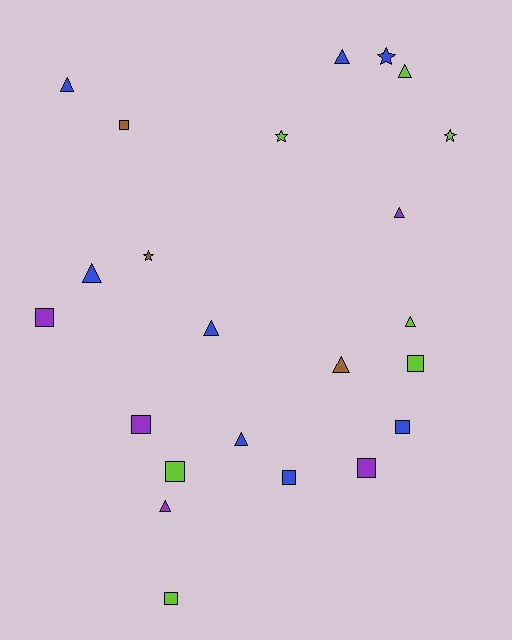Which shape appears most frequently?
Triangle, with 10 objects.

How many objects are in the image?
There are 23 objects.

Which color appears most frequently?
Blue, with 8 objects.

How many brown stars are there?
There is 1 brown star.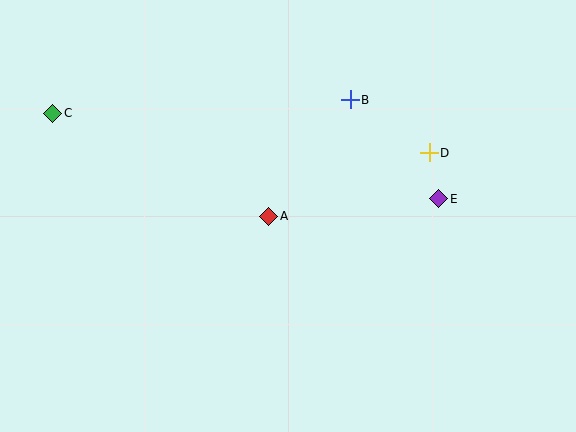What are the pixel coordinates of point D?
Point D is at (429, 153).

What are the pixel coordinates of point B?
Point B is at (350, 100).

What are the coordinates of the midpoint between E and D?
The midpoint between E and D is at (434, 176).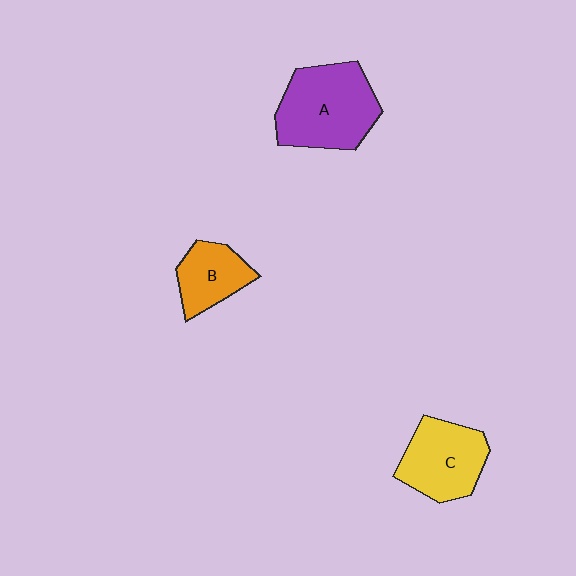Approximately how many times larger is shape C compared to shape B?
Approximately 1.4 times.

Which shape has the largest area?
Shape A (purple).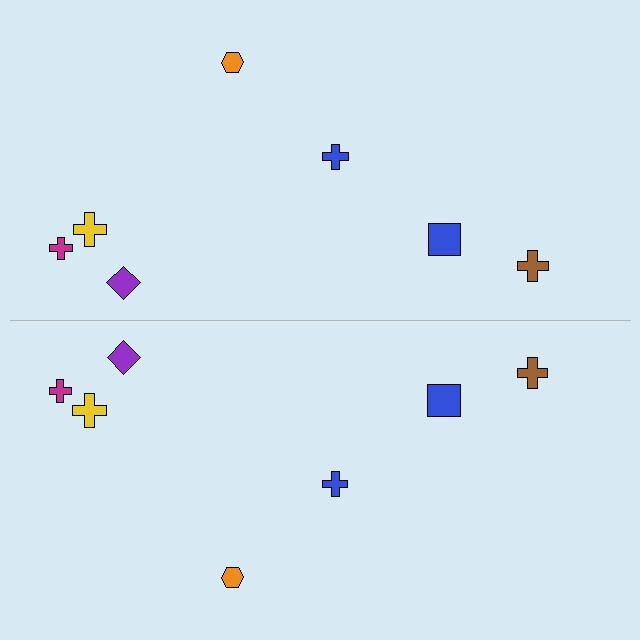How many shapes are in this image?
There are 14 shapes in this image.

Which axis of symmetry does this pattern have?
The pattern has a horizontal axis of symmetry running through the center of the image.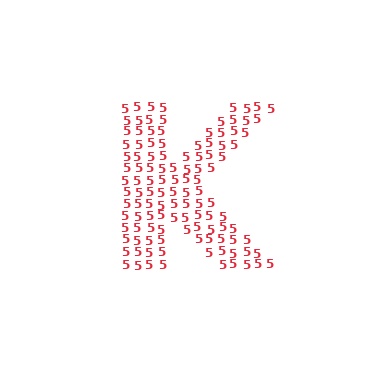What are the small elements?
The small elements are digit 5's.